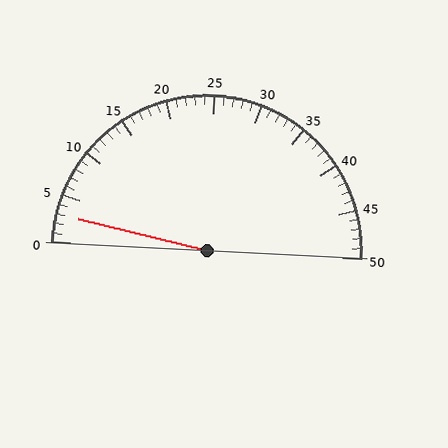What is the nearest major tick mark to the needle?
The nearest major tick mark is 5.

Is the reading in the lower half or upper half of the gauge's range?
The reading is in the lower half of the range (0 to 50).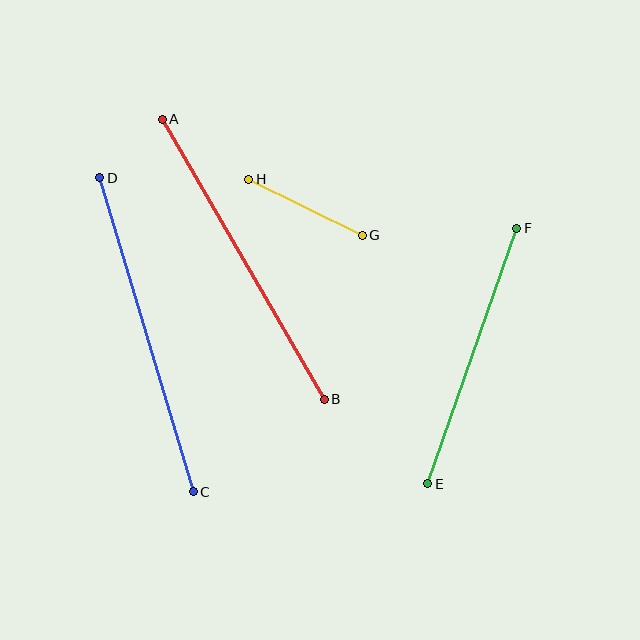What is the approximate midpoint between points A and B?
The midpoint is at approximately (243, 259) pixels.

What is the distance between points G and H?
The distance is approximately 126 pixels.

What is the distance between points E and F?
The distance is approximately 271 pixels.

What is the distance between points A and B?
The distance is approximately 323 pixels.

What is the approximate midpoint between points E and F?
The midpoint is at approximately (472, 356) pixels.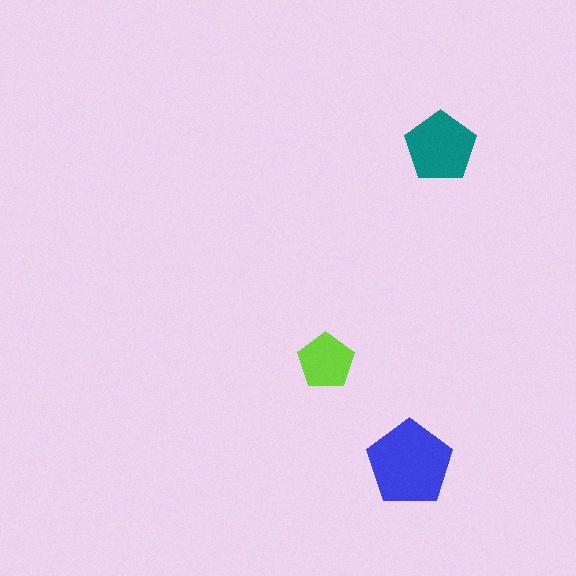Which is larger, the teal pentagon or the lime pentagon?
The teal one.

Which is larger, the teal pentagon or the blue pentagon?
The blue one.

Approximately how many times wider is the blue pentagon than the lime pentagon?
About 1.5 times wider.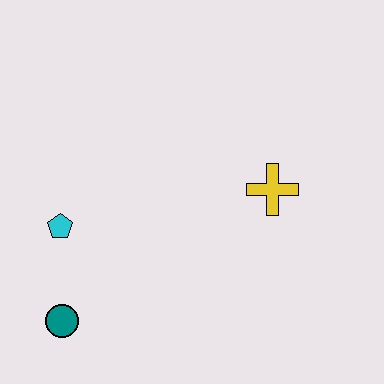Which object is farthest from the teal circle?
The yellow cross is farthest from the teal circle.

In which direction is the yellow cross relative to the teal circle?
The yellow cross is to the right of the teal circle.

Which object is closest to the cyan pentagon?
The teal circle is closest to the cyan pentagon.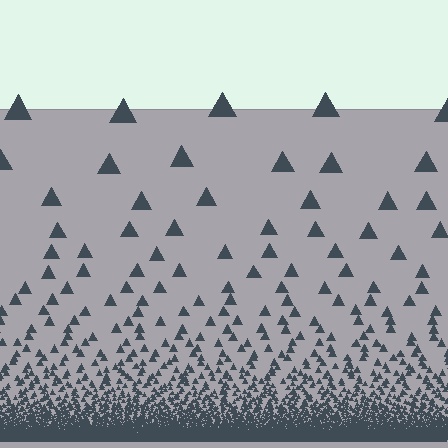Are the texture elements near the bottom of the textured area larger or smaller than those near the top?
Smaller. The gradient is inverted — elements near the bottom are smaller and denser.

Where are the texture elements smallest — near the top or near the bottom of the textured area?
Near the bottom.